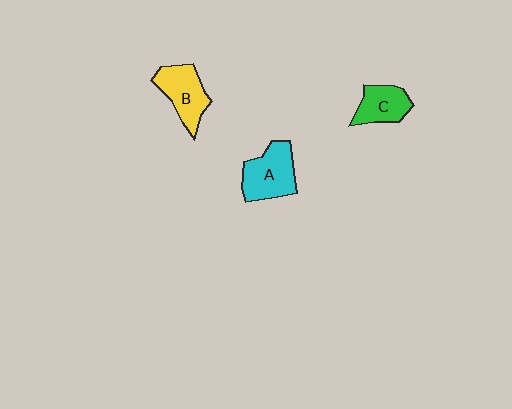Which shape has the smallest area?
Shape C (green).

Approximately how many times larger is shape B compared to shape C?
Approximately 1.2 times.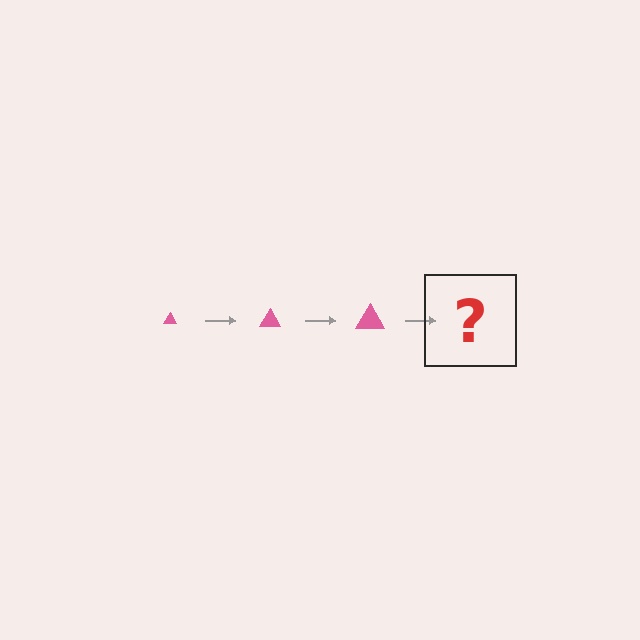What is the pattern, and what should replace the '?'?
The pattern is that the triangle gets progressively larger each step. The '?' should be a pink triangle, larger than the previous one.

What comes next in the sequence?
The next element should be a pink triangle, larger than the previous one.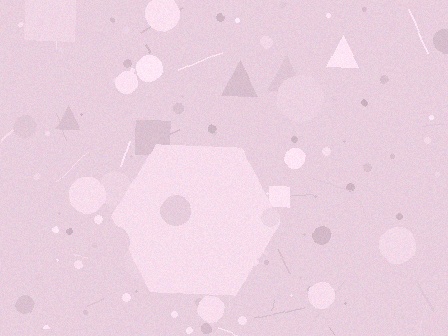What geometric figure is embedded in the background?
A hexagon is embedded in the background.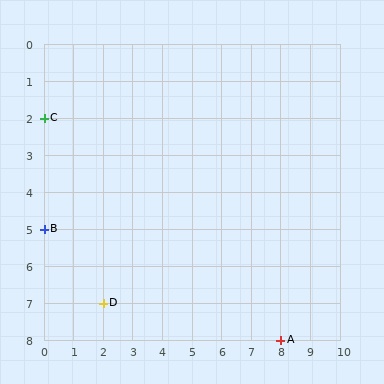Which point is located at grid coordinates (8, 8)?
Point A is at (8, 8).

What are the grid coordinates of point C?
Point C is at grid coordinates (0, 2).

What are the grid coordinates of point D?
Point D is at grid coordinates (2, 7).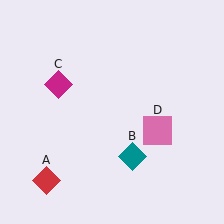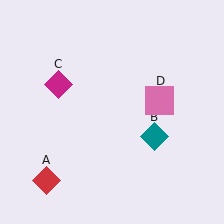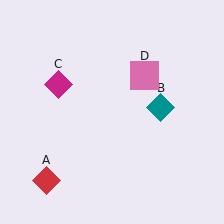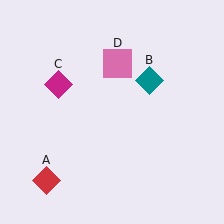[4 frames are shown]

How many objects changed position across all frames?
2 objects changed position: teal diamond (object B), pink square (object D).